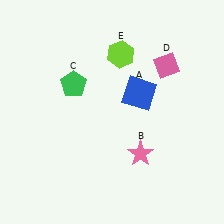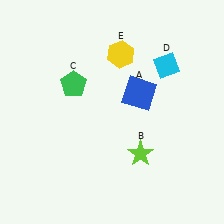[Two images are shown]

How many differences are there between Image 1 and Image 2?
There are 3 differences between the two images.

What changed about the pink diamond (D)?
In Image 1, D is pink. In Image 2, it changed to cyan.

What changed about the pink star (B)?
In Image 1, B is pink. In Image 2, it changed to lime.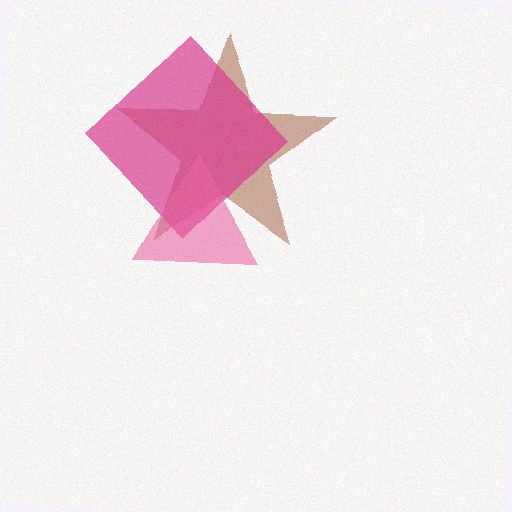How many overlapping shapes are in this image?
There are 3 overlapping shapes in the image.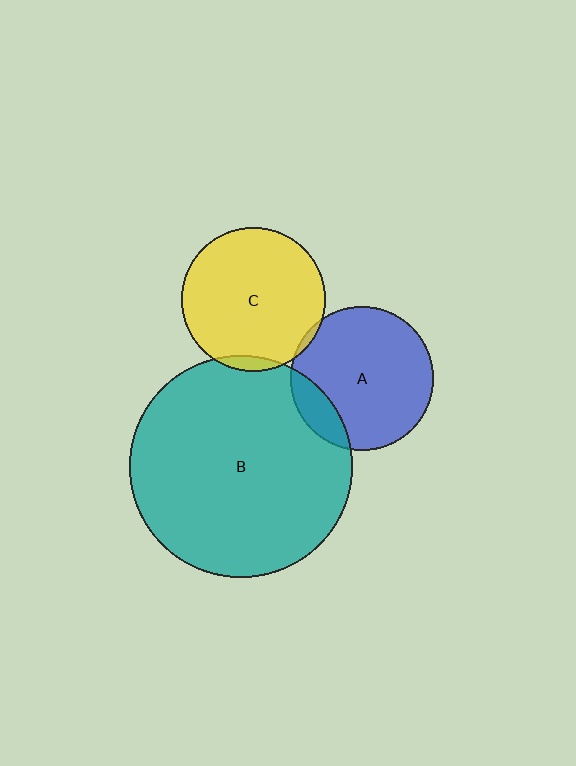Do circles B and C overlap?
Yes.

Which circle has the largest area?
Circle B (teal).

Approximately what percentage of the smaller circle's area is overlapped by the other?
Approximately 5%.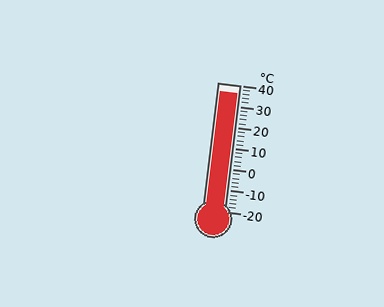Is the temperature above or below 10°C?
The temperature is above 10°C.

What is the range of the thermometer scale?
The thermometer scale ranges from -20°C to 40°C.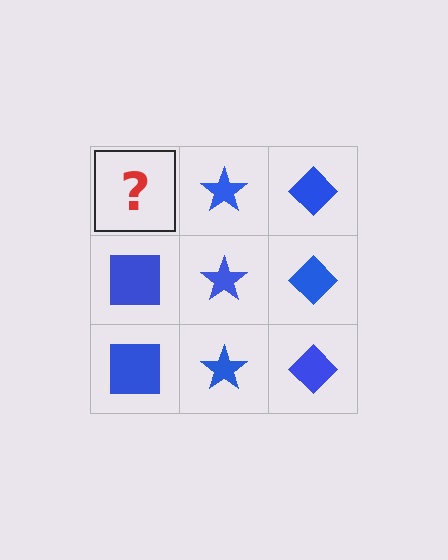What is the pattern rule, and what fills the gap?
The rule is that each column has a consistent shape. The gap should be filled with a blue square.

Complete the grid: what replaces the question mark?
The question mark should be replaced with a blue square.